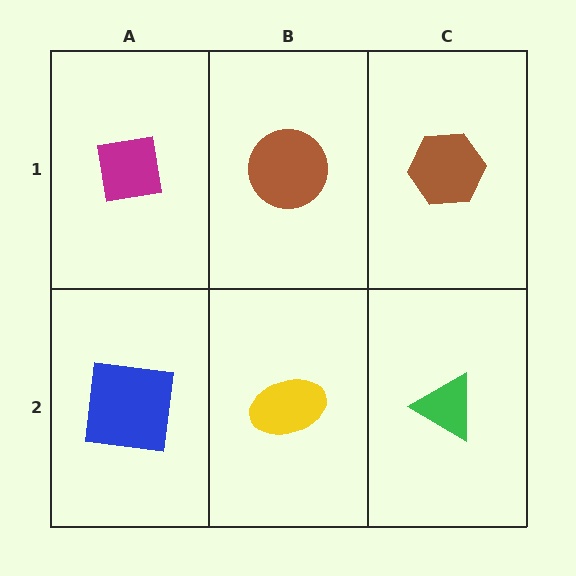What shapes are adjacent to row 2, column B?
A brown circle (row 1, column B), a blue square (row 2, column A), a green triangle (row 2, column C).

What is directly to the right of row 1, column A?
A brown circle.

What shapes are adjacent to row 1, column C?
A green triangle (row 2, column C), a brown circle (row 1, column B).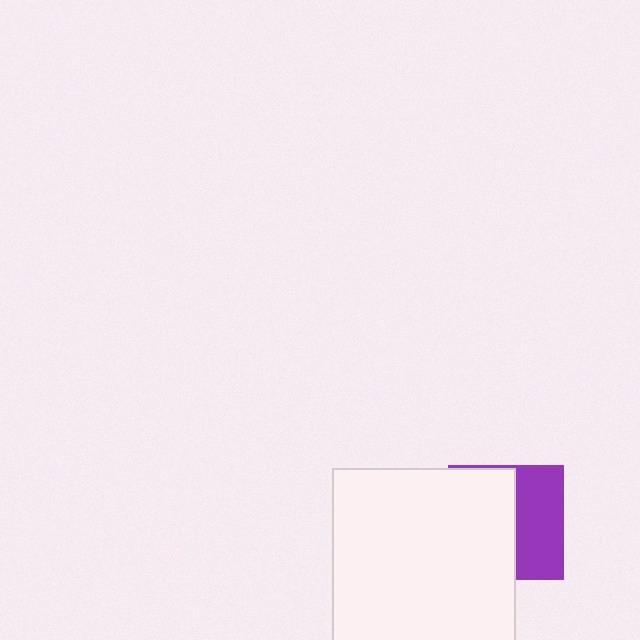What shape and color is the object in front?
The object in front is a white square.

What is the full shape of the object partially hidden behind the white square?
The partially hidden object is a purple square.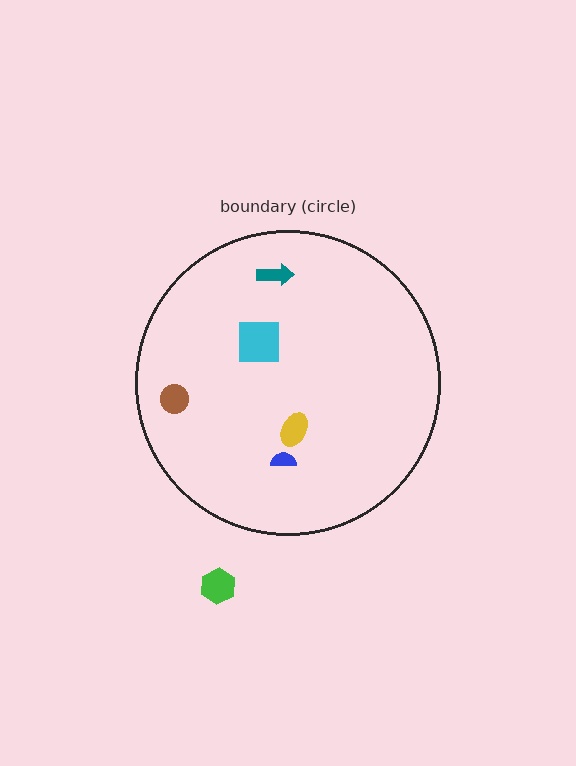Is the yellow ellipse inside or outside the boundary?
Inside.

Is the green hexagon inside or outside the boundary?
Outside.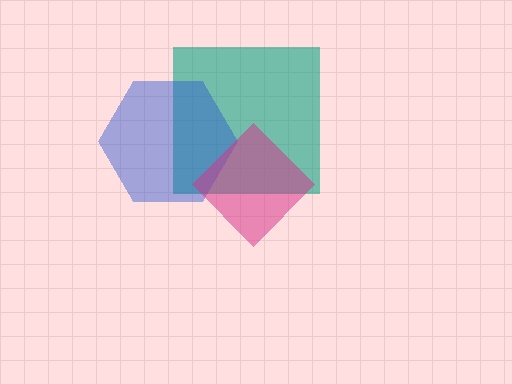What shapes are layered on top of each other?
The layered shapes are: a teal square, a blue hexagon, a magenta diamond.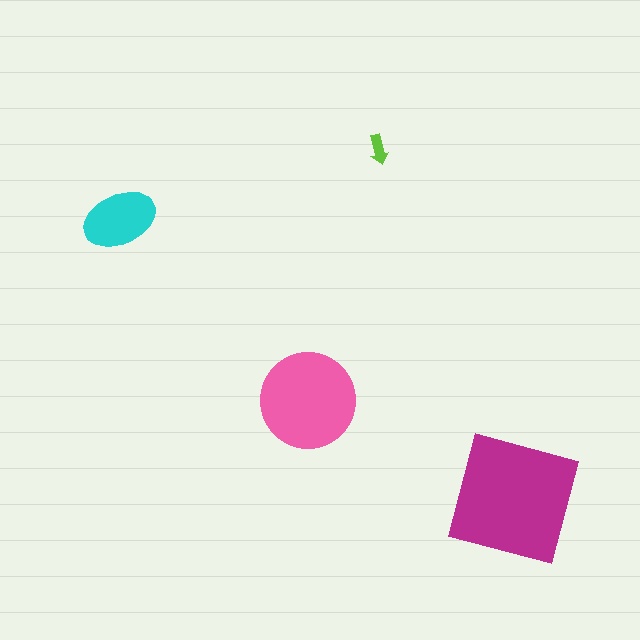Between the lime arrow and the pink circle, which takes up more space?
The pink circle.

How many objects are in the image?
There are 4 objects in the image.